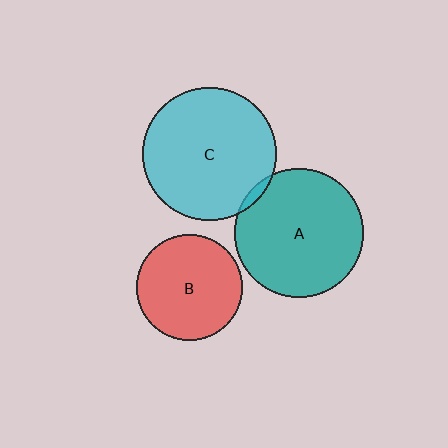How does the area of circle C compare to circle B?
Approximately 1.6 times.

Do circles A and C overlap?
Yes.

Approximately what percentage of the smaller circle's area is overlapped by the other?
Approximately 5%.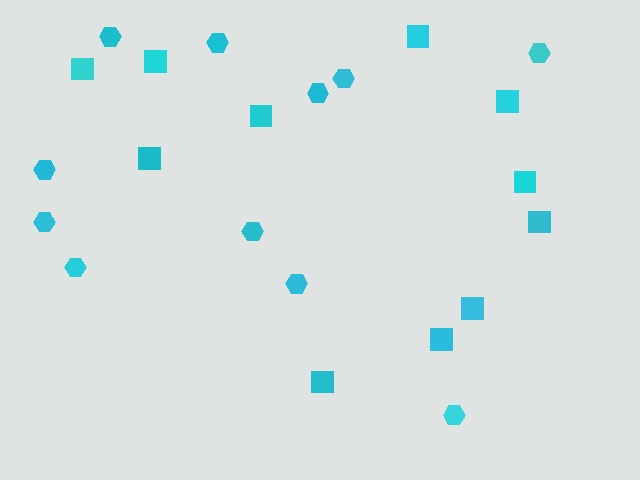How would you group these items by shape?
There are 2 groups: one group of hexagons (11) and one group of squares (11).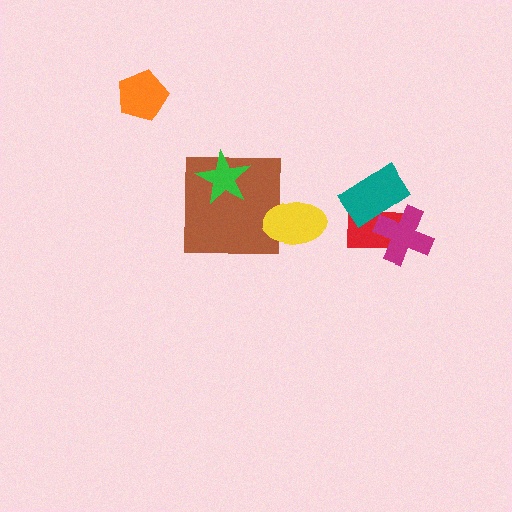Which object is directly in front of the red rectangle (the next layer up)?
The teal rectangle is directly in front of the red rectangle.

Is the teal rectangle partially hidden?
Yes, it is partially covered by another shape.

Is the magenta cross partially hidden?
No, no other shape covers it.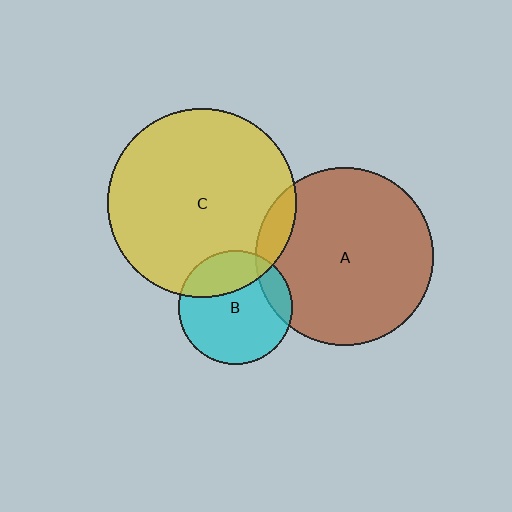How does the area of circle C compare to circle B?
Approximately 2.7 times.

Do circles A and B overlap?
Yes.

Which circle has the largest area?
Circle C (yellow).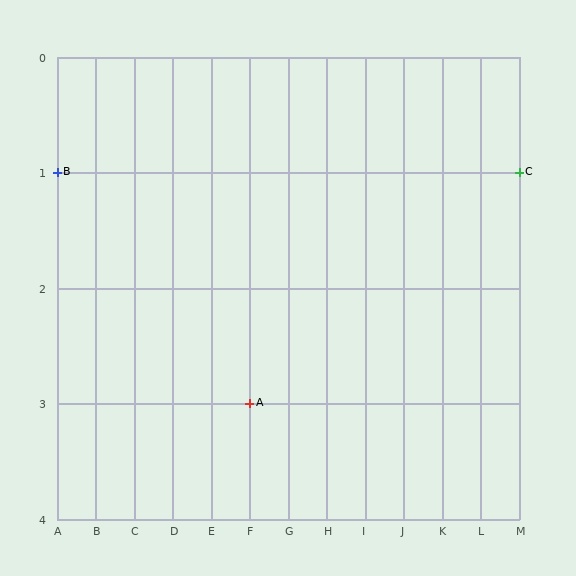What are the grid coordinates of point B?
Point B is at grid coordinates (A, 1).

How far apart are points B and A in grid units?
Points B and A are 5 columns and 2 rows apart (about 5.4 grid units diagonally).